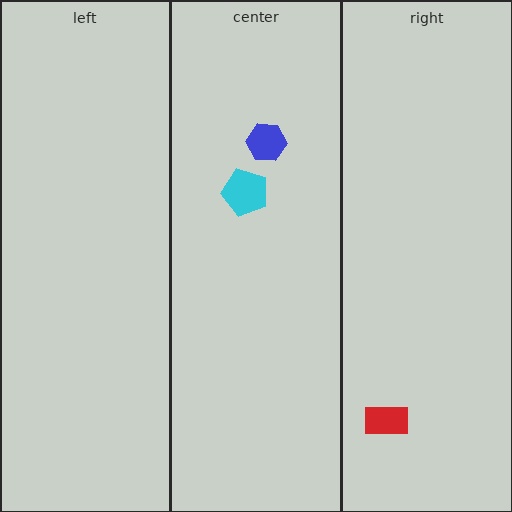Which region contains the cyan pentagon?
The center region.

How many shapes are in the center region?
2.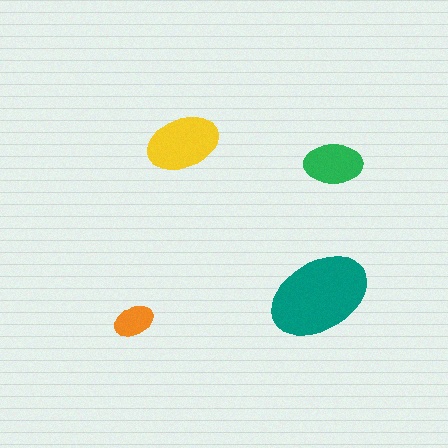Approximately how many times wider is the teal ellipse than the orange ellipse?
About 2.5 times wider.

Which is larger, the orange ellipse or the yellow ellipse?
The yellow one.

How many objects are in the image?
There are 4 objects in the image.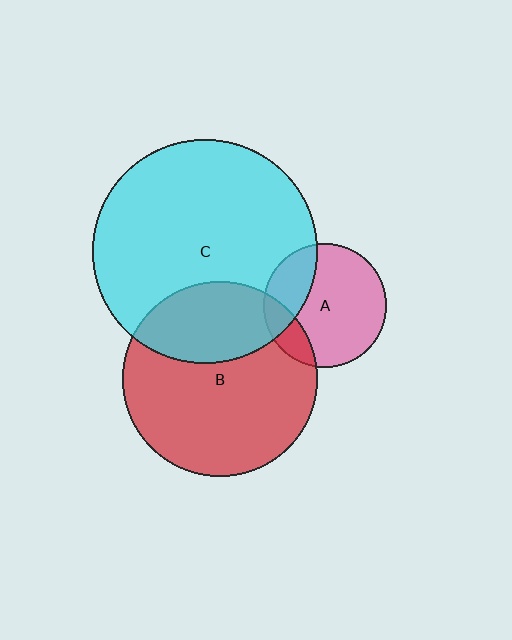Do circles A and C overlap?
Yes.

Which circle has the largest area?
Circle C (cyan).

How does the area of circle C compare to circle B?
Approximately 1.3 times.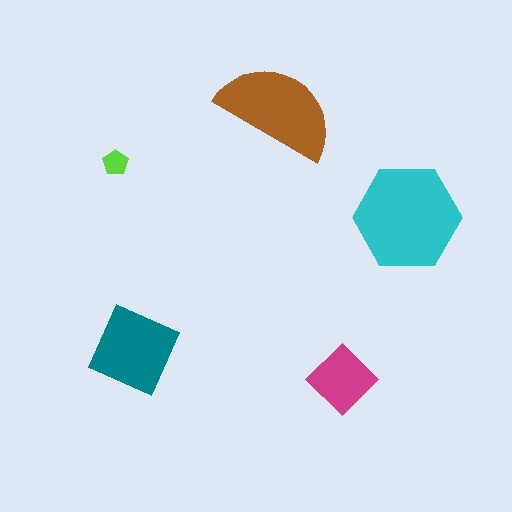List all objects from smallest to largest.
The lime pentagon, the magenta diamond, the teal square, the brown semicircle, the cyan hexagon.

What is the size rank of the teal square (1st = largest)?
3rd.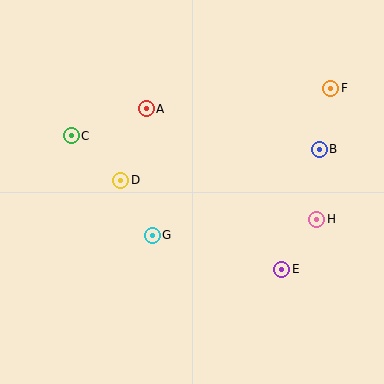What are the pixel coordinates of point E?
Point E is at (282, 269).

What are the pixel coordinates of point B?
Point B is at (319, 149).